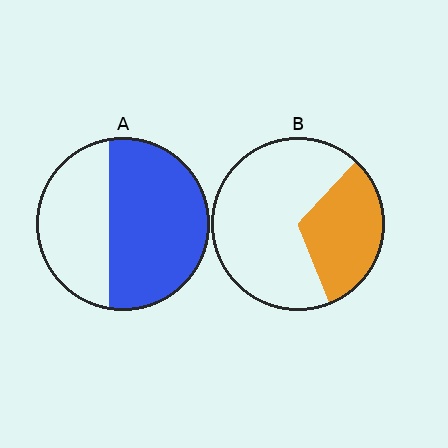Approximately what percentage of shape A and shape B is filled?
A is approximately 60% and B is approximately 30%.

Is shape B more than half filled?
No.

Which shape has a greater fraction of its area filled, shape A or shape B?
Shape A.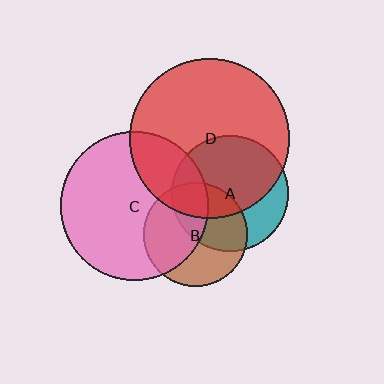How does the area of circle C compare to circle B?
Approximately 2.0 times.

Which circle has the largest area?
Circle D (red).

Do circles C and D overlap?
Yes.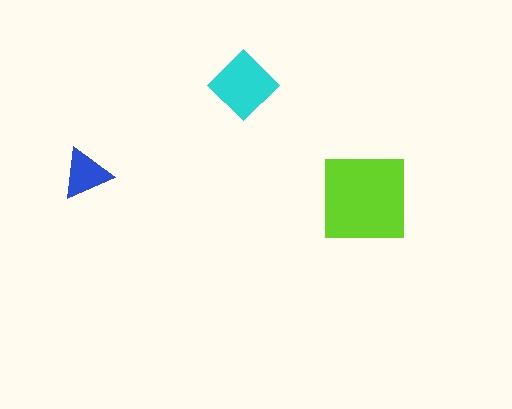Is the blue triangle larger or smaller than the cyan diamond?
Smaller.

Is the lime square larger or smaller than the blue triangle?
Larger.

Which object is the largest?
The lime square.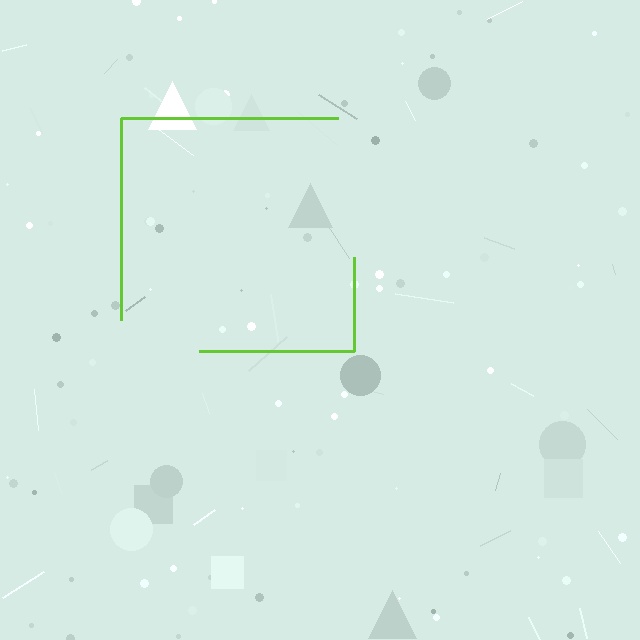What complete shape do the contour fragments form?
The contour fragments form a square.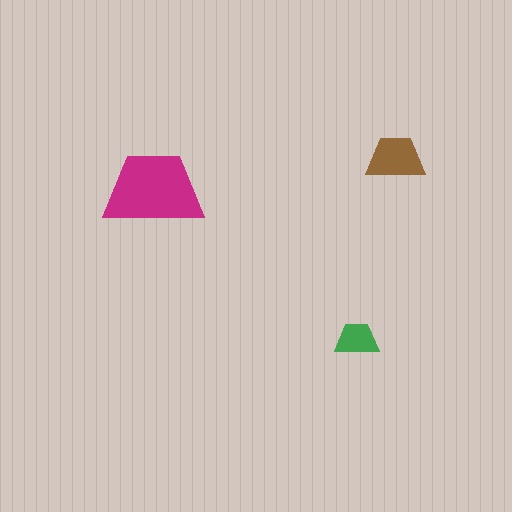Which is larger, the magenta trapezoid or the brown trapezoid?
The magenta one.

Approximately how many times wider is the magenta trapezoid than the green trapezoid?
About 2.5 times wider.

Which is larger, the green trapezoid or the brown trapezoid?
The brown one.